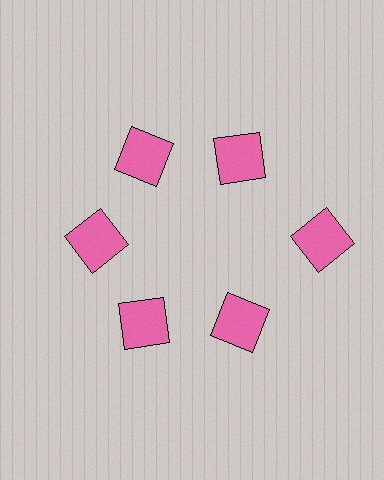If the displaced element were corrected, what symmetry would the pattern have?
It would have 6-fold rotational symmetry — the pattern would map onto itself every 60 degrees.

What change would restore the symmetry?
The symmetry would be restored by moving it inward, back onto the ring so that all 6 squares sit at equal angles and equal distance from the center.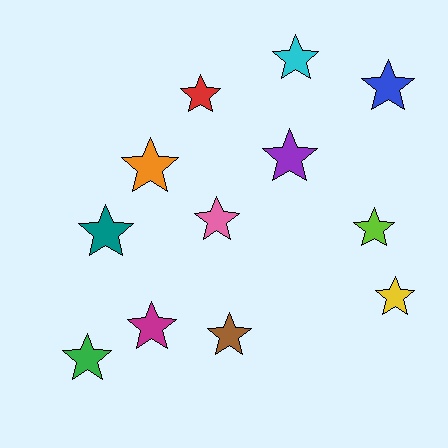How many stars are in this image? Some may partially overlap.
There are 12 stars.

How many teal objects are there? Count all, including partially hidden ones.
There is 1 teal object.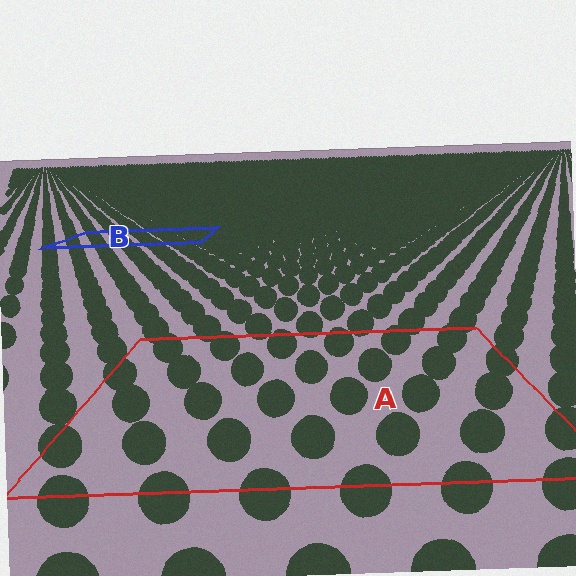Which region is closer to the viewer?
Region A is closer. The texture elements there are larger and more spread out.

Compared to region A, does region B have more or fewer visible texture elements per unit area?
Region B has more texture elements per unit area — they are packed more densely because it is farther away.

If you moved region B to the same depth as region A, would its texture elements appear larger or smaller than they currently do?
They would appear larger. At a closer depth, the same texture elements are projected at a bigger on-screen size.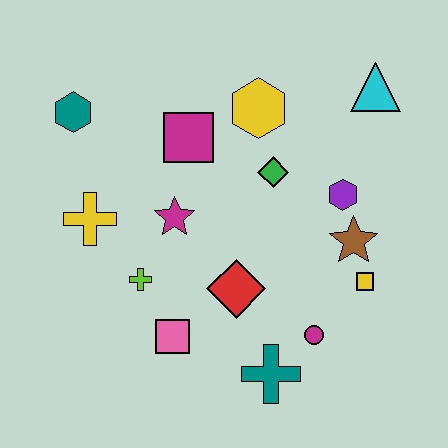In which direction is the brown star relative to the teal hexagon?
The brown star is to the right of the teal hexagon.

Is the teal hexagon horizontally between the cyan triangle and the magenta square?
No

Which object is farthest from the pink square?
The cyan triangle is farthest from the pink square.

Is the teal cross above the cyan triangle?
No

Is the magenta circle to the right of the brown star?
No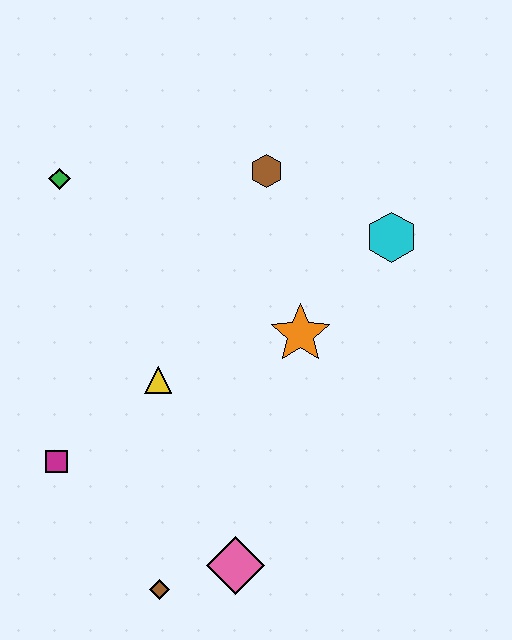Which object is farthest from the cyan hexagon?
The brown diamond is farthest from the cyan hexagon.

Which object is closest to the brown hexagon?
The cyan hexagon is closest to the brown hexagon.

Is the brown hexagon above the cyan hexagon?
Yes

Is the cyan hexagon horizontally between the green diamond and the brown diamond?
No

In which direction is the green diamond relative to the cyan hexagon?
The green diamond is to the left of the cyan hexagon.